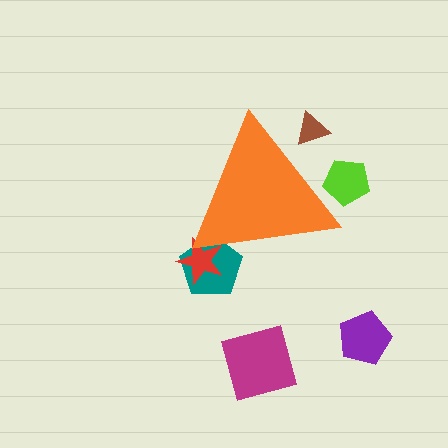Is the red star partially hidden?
Yes, the red star is partially hidden behind the orange triangle.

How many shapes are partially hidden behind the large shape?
4 shapes are partially hidden.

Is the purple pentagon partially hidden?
No, the purple pentagon is fully visible.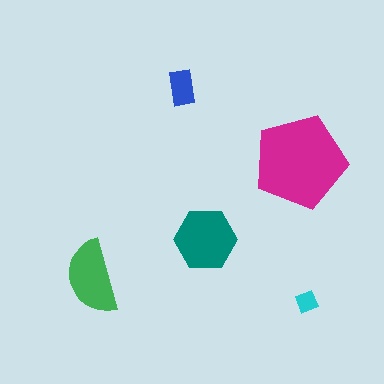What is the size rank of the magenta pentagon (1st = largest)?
1st.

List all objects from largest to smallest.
The magenta pentagon, the teal hexagon, the green semicircle, the blue rectangle, the cyan diamond.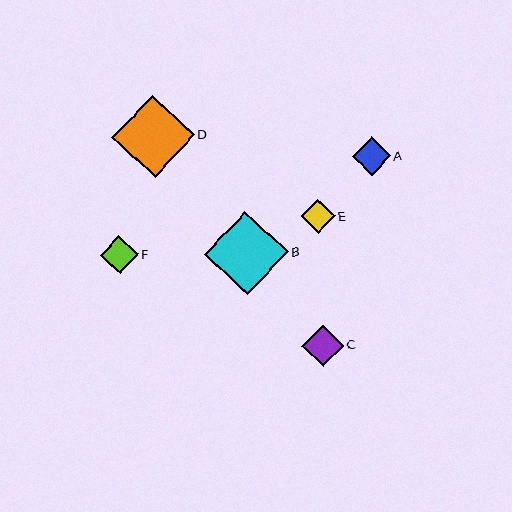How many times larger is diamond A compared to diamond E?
Diamond A is approximately 1.1 times the size of diamond E.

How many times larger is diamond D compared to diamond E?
Diamond D is approximately 2.4 times the size of diamond E.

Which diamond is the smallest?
Diamond E is the smallest with a size of approximately 34 pixels.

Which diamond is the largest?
Diamond B is the largest with a size of approximately 83 pixels.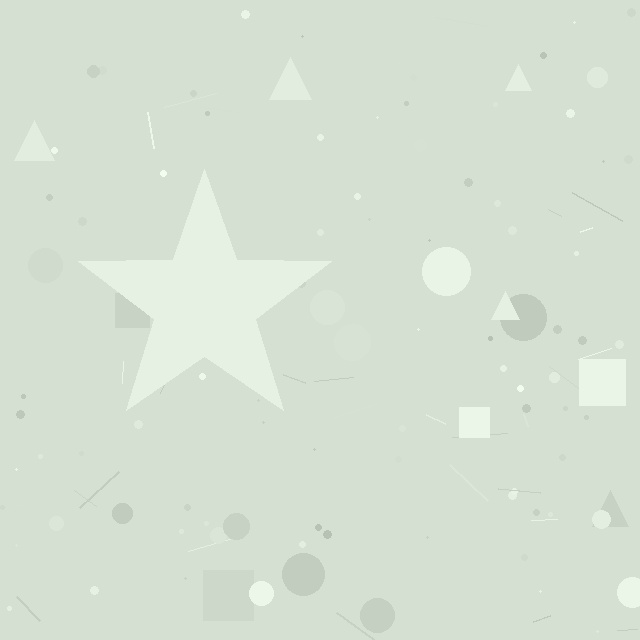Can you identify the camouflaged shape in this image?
The camouflaged shape is a star.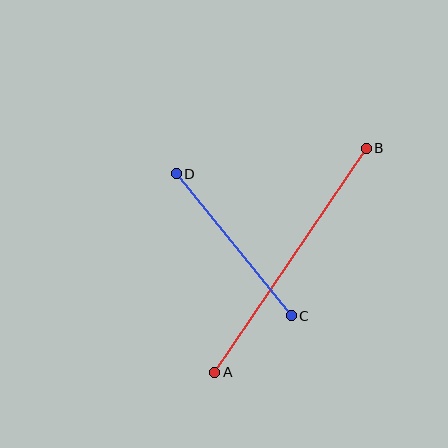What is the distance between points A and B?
The distance is approximately 270 pixels.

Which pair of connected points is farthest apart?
Points A and B are farthest apart.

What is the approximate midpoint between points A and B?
The midpoint is at approximately (290, 260) pixels.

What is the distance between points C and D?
The distance is approximately 183 pixels.